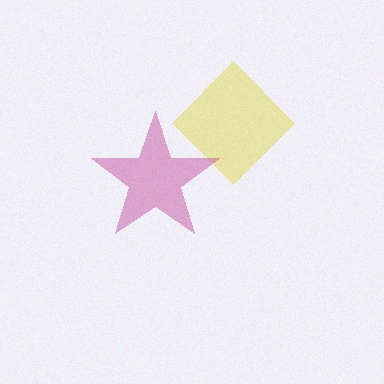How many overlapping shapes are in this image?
There are 2 overlapping shapes in the image.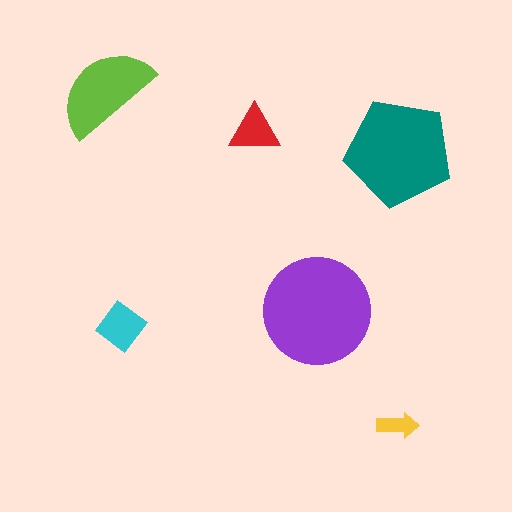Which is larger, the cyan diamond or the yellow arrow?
The cyan diamond.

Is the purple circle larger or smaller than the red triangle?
Larger.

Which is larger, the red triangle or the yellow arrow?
The red triangle.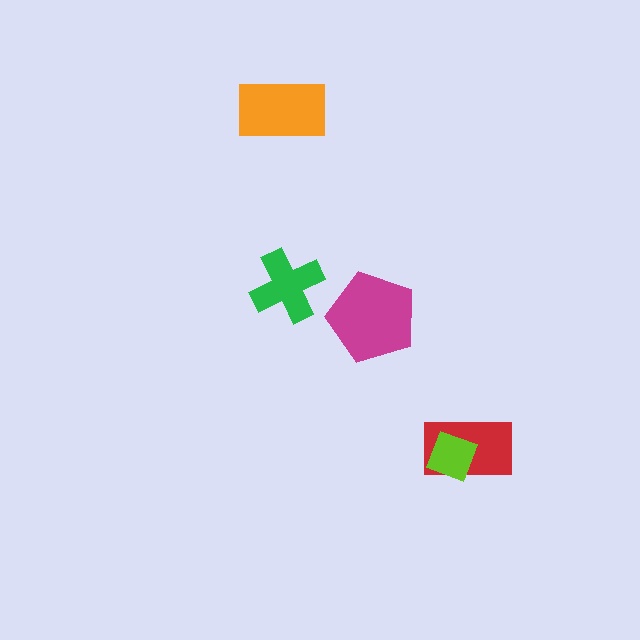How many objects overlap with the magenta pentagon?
0 objects overlap with the magenta pentagon.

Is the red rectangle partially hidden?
Yes, it is partially covered by another shape.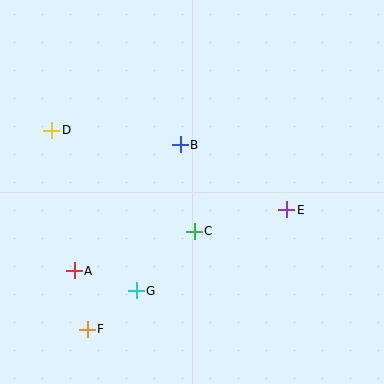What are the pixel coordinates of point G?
Point G is at (136, 291).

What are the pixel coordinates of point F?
Point F is at (87, 329).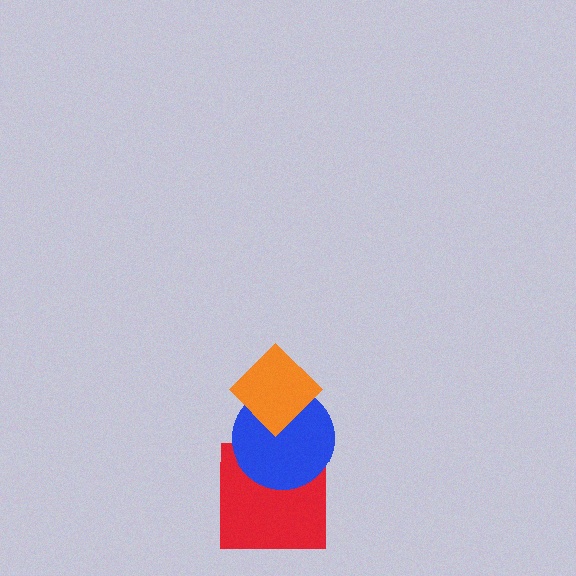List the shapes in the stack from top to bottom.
From top to bottom: the orange diamond, the blue circle, the red square.